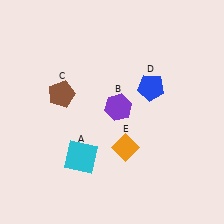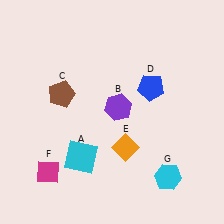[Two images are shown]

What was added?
A magenta diamond (F), a cyan hexagon (G) were added in Image 2.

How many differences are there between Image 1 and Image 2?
There are 2 differences between the two images.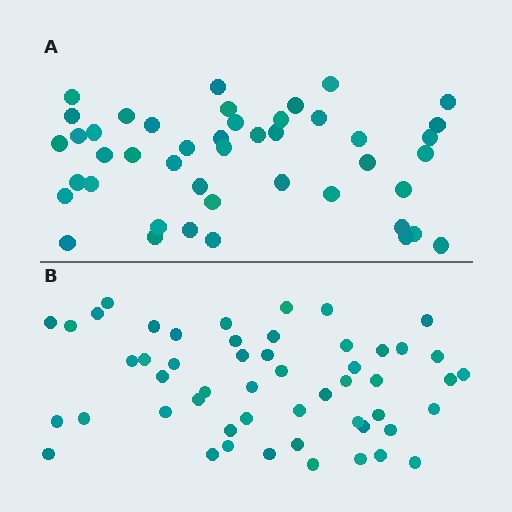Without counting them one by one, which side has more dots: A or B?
Region B (the bottom region) has more dots.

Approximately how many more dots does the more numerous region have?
Region B has roughly 8 or so more dots than region A.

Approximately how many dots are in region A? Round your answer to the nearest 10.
About 40 dots. (The exact count is 45, which rounds to 40.)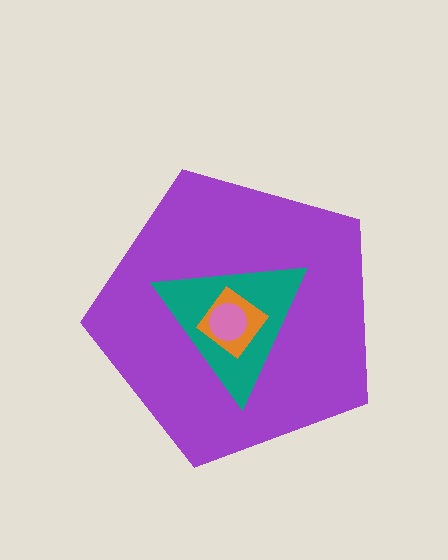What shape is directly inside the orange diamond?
The pink circle.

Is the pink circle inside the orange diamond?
Yes.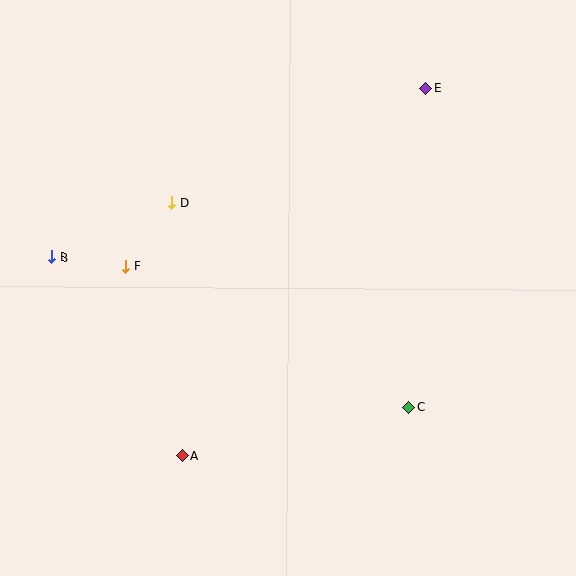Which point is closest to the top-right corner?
Point E is closest to the top-right corner.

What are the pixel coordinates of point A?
Point A is at (182, 456).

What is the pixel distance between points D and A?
The distance between D and A is 253 pixels.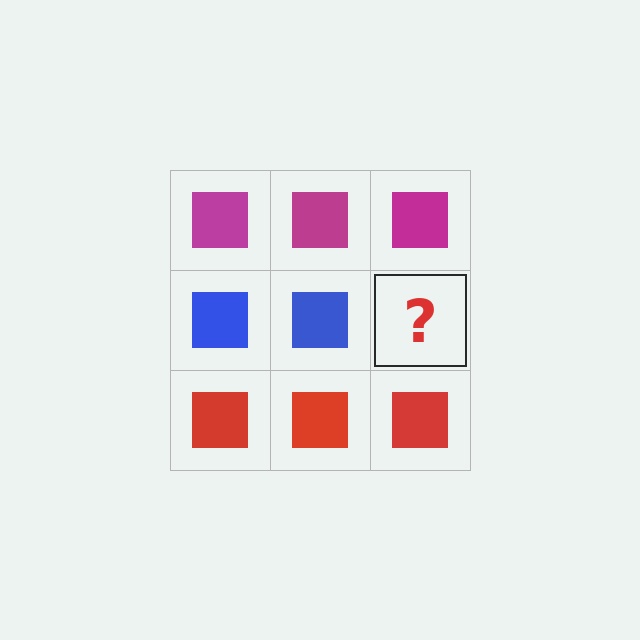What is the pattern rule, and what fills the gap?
The rule is that each row has a consistent color. The gap should be filled with a blue square.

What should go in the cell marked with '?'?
The missing cell should contain a blue square.